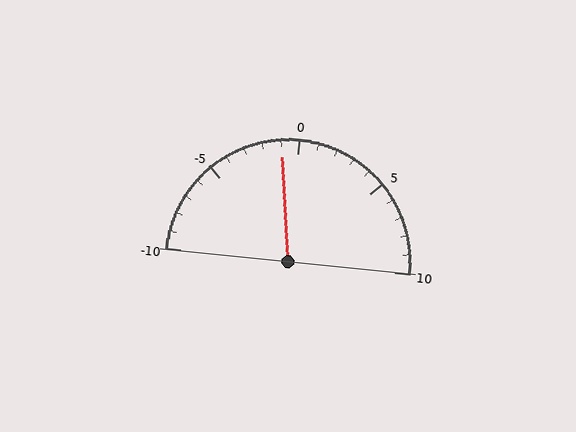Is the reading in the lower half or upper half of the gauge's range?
The reading is in the lower half of the range (-10 to 10).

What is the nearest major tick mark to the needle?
The nearest major tick mark is 0.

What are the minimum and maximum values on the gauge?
The gauge ranges from -10 to 10.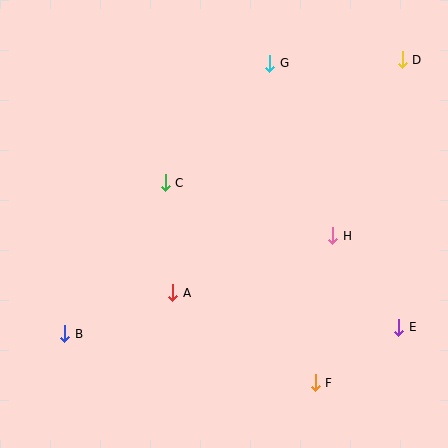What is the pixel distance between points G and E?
The distance between G and E is 294 pixels.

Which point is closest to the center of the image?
Point C at (165, 183) is closest to the center.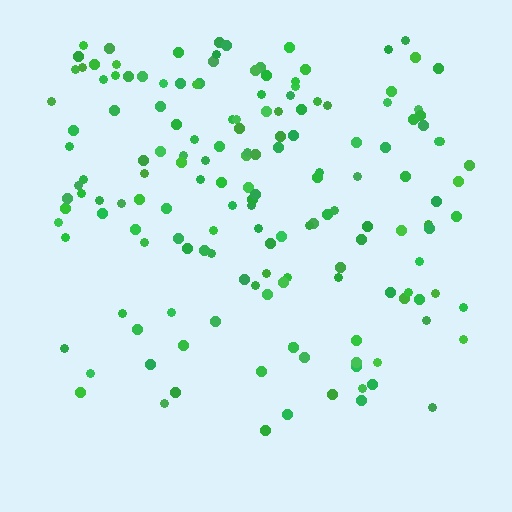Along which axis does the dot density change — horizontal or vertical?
Vertical.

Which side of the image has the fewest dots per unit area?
The bottom.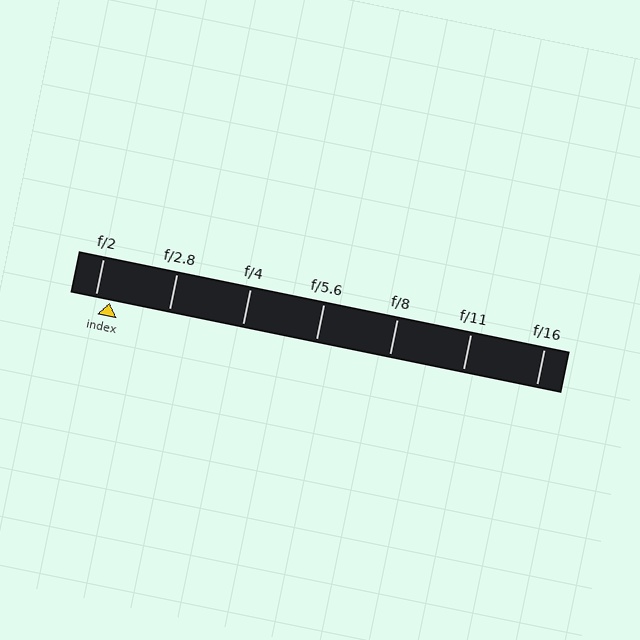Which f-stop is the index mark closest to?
The index mark is closest to f/2.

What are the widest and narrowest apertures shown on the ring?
The widest aperture shown is f/2 and the narrowest is f/16.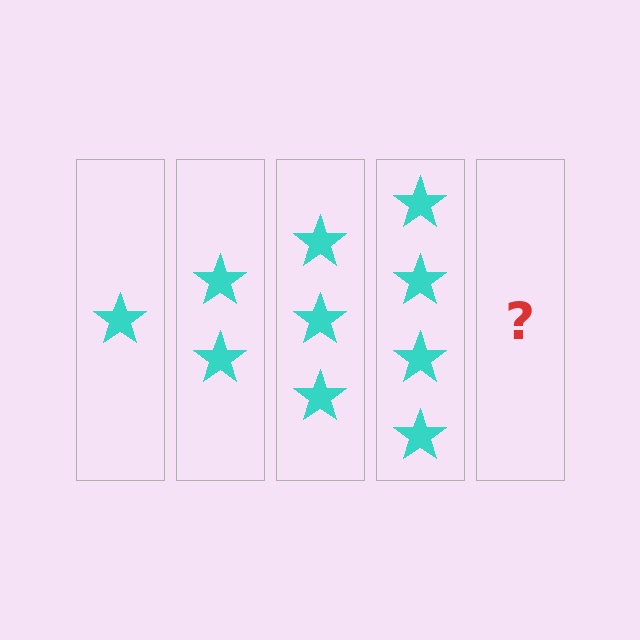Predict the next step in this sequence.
The next step is 5 stars.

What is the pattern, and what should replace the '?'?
The pattern is that each step adds one more star. The '?' should be 5 stars.